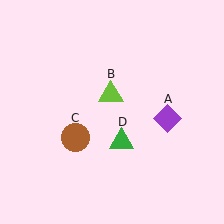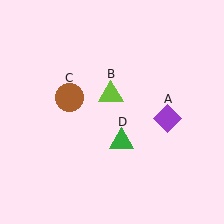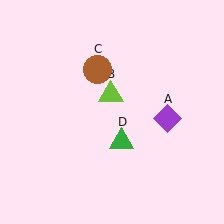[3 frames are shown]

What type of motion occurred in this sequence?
The brown circle (object C) rotated clockwise around the center of the scene.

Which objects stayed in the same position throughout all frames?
Purple diamond (object A) and lime triangle (object B) and green triangle (object D) remained stationary.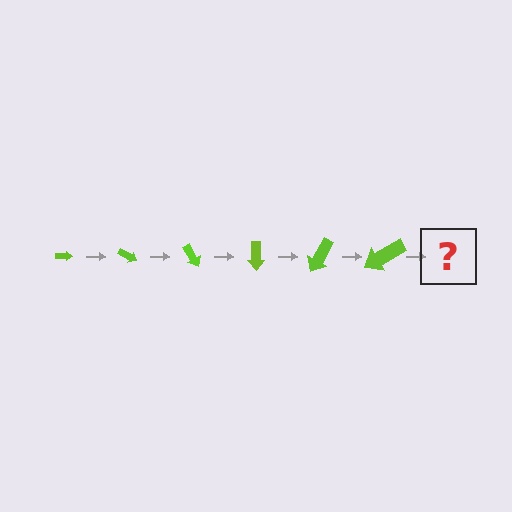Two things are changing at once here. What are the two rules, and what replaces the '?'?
The two rules are that the arrow grows larger each step and it rotates 30 degrees each step. The '?' should be an arrow, larger than the previous one and rotated 180 degrees from the start.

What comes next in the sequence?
The next element should be an arrow, larger than the previous one and rotated 180 degrees from the start.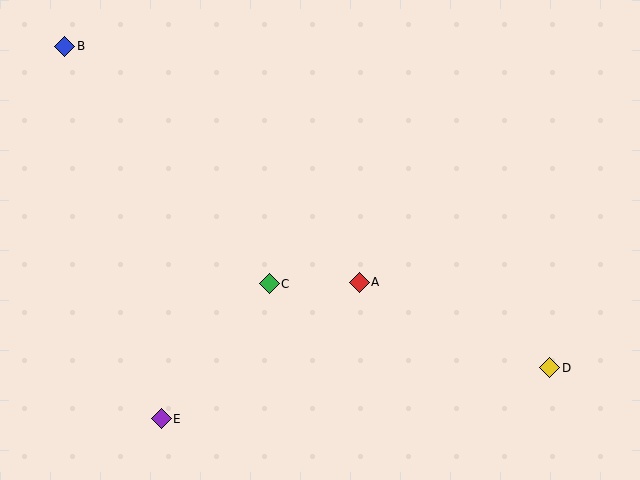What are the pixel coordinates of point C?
Point C is at (269, 284).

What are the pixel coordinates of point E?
Point E is at (161, 419).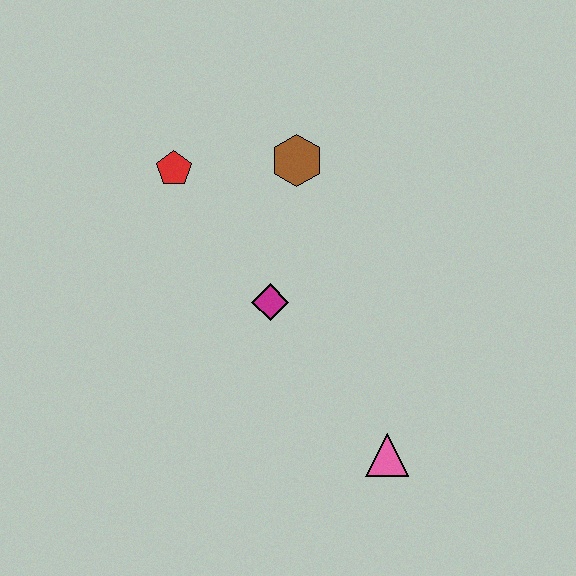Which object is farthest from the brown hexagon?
The pink triangle is farthest from the brown hexagon.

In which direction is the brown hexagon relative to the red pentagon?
The brown hexagon is to the right of the red pentagon.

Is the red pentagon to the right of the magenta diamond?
No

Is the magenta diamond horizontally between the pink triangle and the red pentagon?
Yes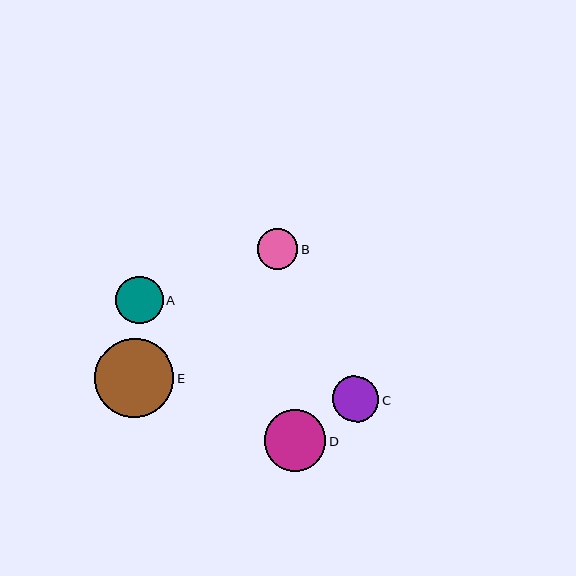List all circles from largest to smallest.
From largest to smallest: E, D, A, C, B.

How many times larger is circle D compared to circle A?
Circle D is approximately 1.3 times the size of circle A.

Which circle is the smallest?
Circle B is the smallest with a size of approximately 40 pixels.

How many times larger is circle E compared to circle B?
Circle E is approximately 2.0 times the size of circle B.